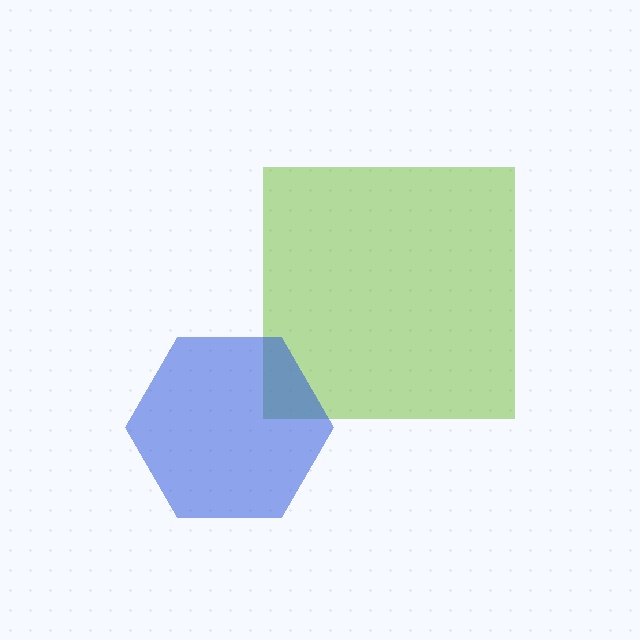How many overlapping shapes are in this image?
There are 2 overlapping shapes in the image.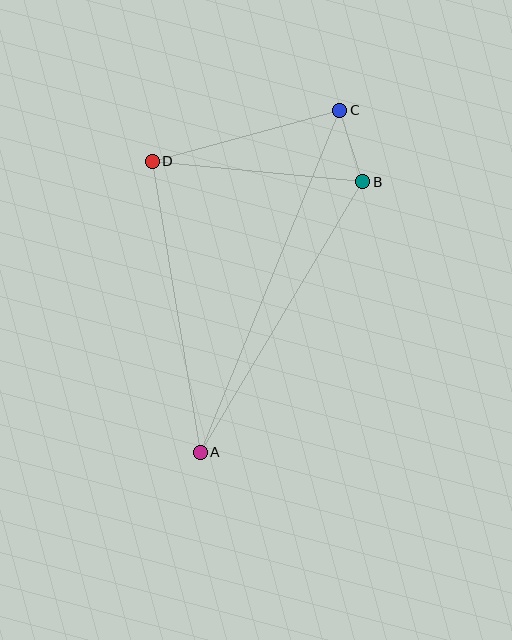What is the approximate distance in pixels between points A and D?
The distance between A and D is approximately 295 pixels.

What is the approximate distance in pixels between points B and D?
The distance between B and D is approximately 211 pixels.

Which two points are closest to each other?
Points B and C are closest to each other.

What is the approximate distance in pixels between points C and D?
The distance between C and D is approximately 194 pixels.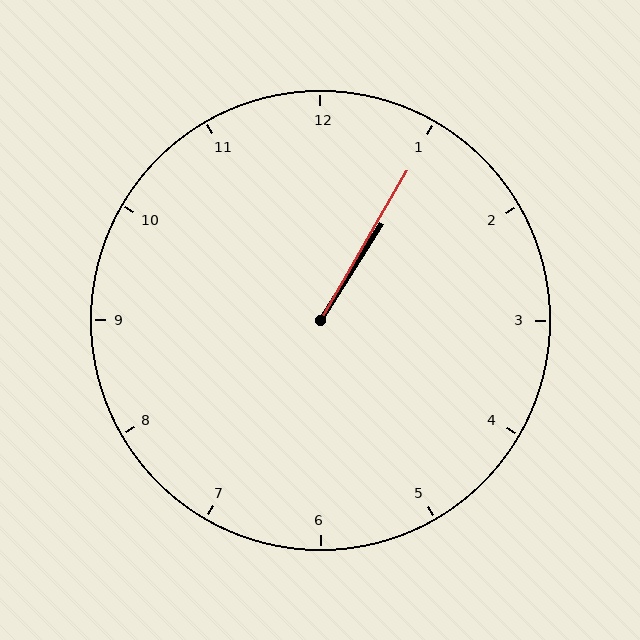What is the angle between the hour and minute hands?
Approximately 2 degrees.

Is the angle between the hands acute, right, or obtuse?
It is acute.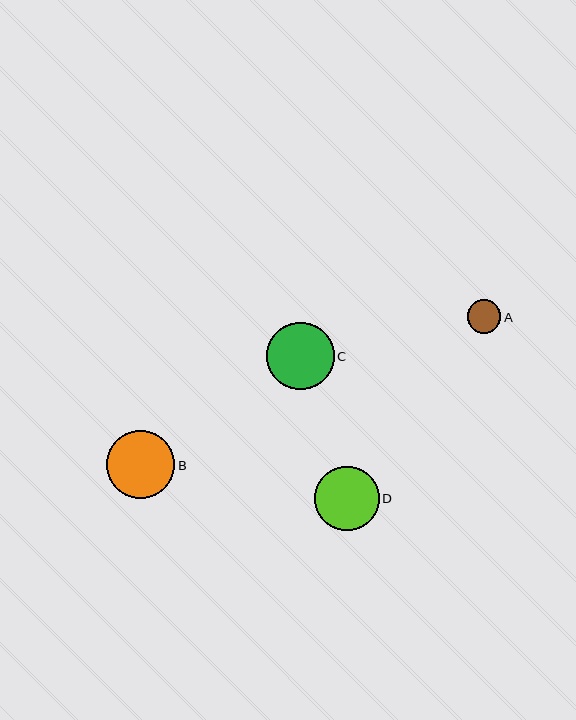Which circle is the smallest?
Circle A is the smallest with a size of approximately 34 pixels.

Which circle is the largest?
Circle B is the largest with a size of approximately 68 pixels.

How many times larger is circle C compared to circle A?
Circle C is approximately 2.0 times the size of circle A.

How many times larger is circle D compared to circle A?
Circle D is approximately 1.9 times the size of circle A.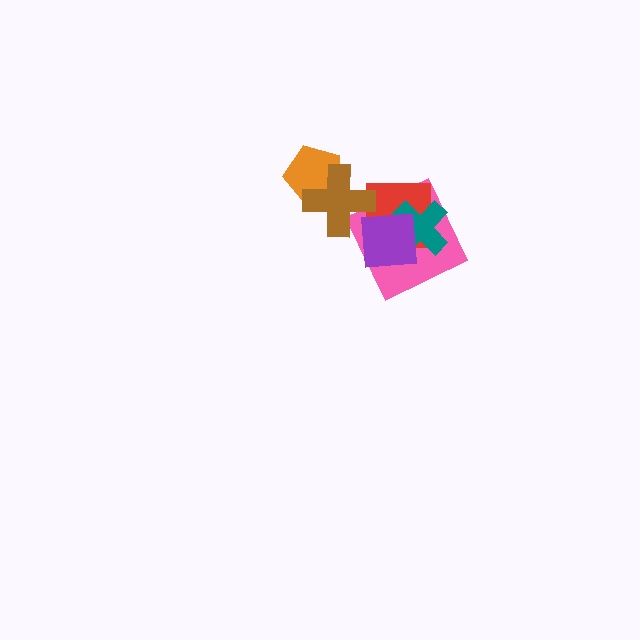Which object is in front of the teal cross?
The purple square is in front of the teal cross.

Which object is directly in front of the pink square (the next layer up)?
The red square is directly in front of the pink square.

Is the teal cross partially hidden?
Yes, it is partially covered by another shape.